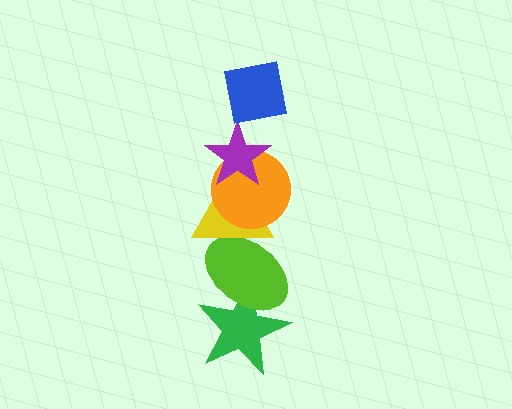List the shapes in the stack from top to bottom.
From top to bottom: the blue square, the purple star, the orange circle, the yellow triangle, the lime ellipse, the green star.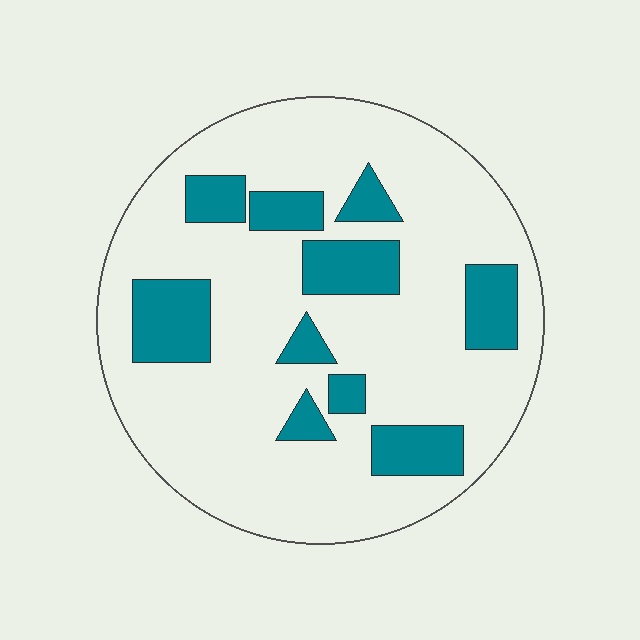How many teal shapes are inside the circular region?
10.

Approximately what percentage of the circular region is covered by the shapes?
Approximately 20%.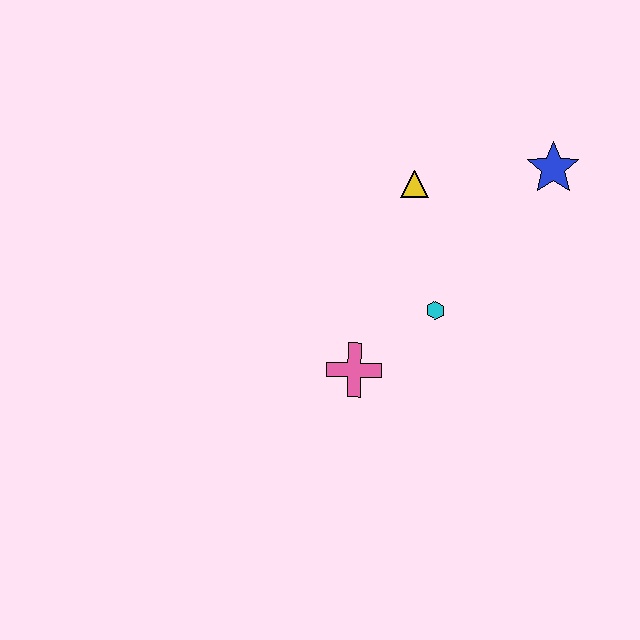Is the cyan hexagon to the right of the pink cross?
Yes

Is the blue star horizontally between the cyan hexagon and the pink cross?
No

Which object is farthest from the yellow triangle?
The pink cross is farthest from the yellow triangle.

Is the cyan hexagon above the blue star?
No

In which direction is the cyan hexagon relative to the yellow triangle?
The cyan hexagon is below the yellow triangle.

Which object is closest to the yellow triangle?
The cyan hexagon is closest to the yellow triangle.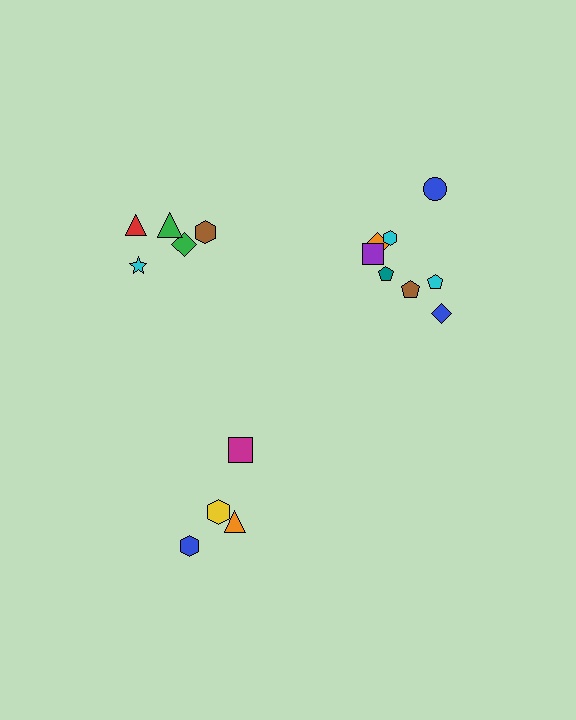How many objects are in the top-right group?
There are 8 objects.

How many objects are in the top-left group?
There are 5 objects.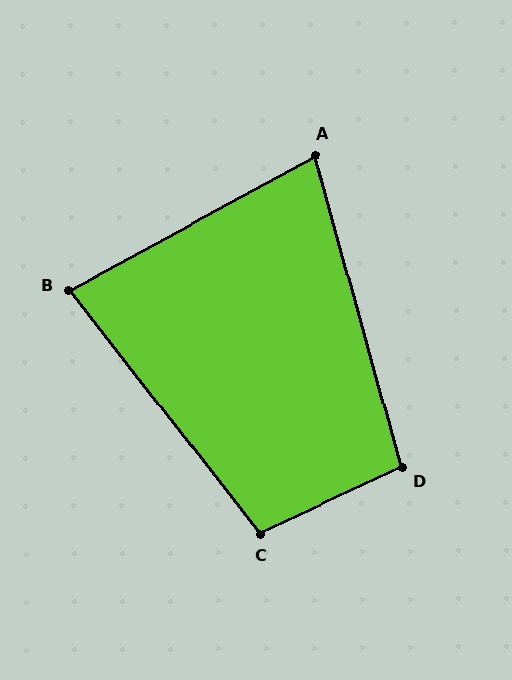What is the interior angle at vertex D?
Approximately 100 degrees (obtuse).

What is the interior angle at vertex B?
Approximately 80 degrees (acute).